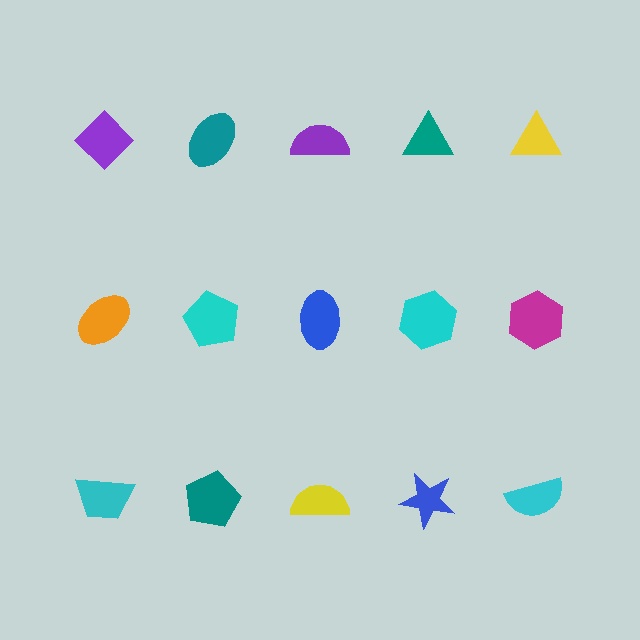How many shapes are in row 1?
5 shapes.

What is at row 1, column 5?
A yellow triangle.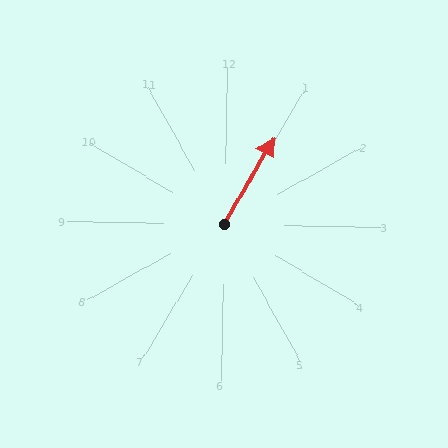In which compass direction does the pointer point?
Northeast.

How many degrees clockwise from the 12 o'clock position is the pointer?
Approximately 29 degrees.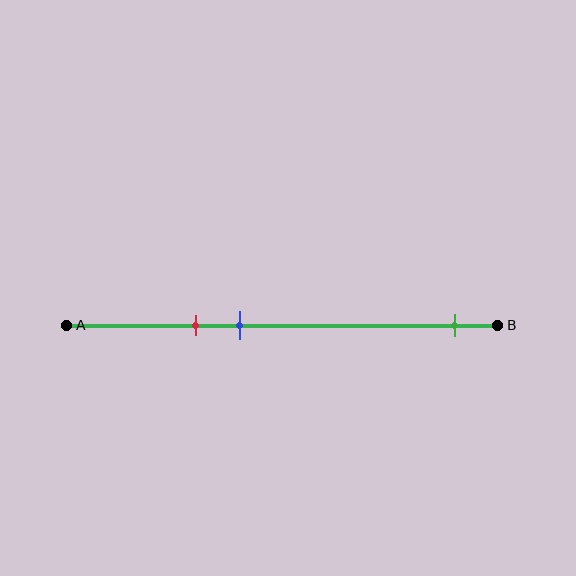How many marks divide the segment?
There are 3 marks dividing the segment.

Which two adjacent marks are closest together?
The red and blue marks are the closest adjacent pair.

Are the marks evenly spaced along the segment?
No, the marks are not evenly spaced.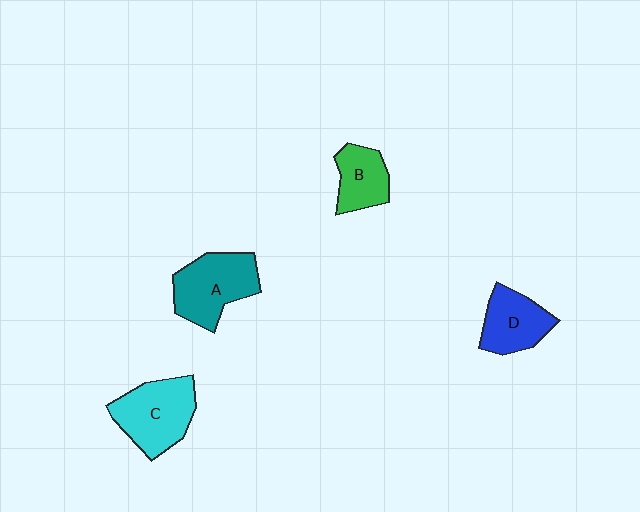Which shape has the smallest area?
Shape B (green).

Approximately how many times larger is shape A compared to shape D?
Approximately 1.3 times.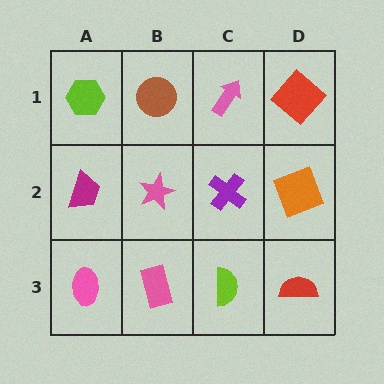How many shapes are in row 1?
4 shapes.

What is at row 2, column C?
A purple cross.